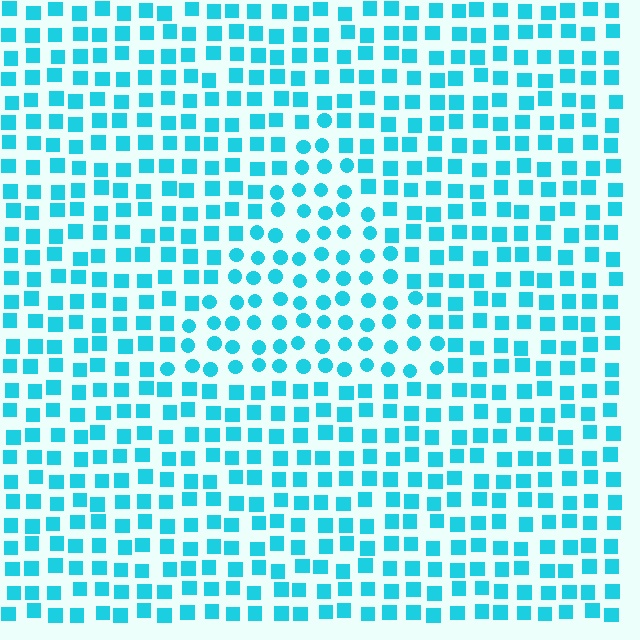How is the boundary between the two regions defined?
The boundary is defined by a change in element shape: circles inside vs. squares outside. All elements share the same color and spacing.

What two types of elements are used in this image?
The image uses circles inside the triangle region and squares outside it.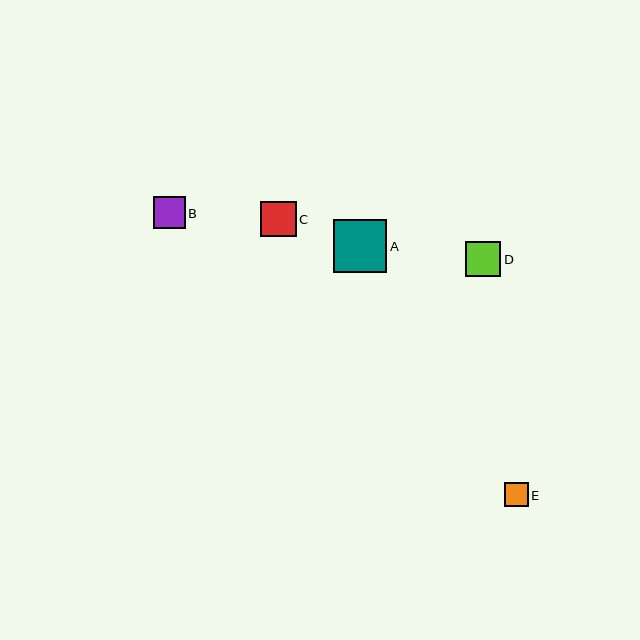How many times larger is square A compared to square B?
Square A is approximately 1.7 times the size of square B.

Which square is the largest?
Square A is the largest with a size of approximately 53 pixels.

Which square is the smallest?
Square E is the smallest with a size of approximately 24 pixels.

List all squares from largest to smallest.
From largest to smallest: A, C, D, B, E.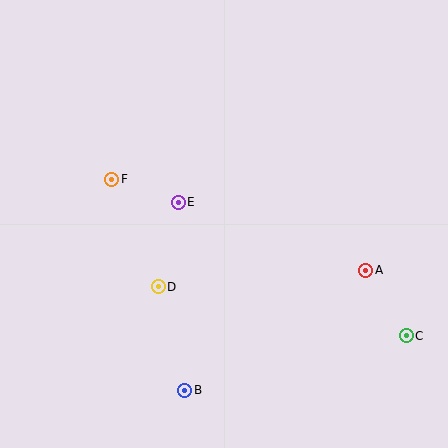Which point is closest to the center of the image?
Point E at (178, 202) is closest to the center.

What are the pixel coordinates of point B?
Point B is at (185, 390).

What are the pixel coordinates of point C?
Point C is at (406, 336).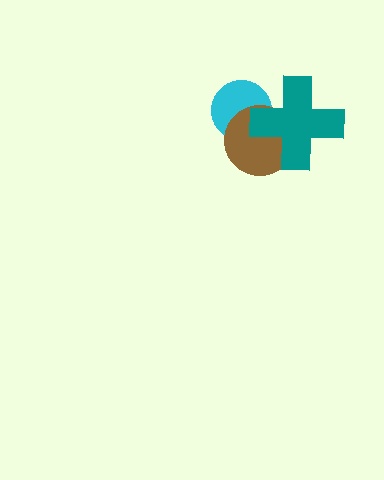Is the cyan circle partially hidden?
Yes, it is partially covered by another shape.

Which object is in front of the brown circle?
The teal cross is in front of the brown circle.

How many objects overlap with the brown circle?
2 objects overlap with the brown circle.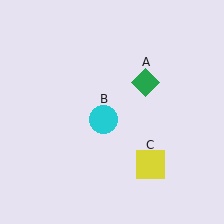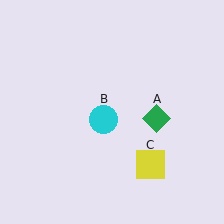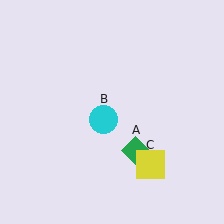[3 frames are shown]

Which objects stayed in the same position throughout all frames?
Cyan circle (object B) and yellow square (object C) remained stationary.